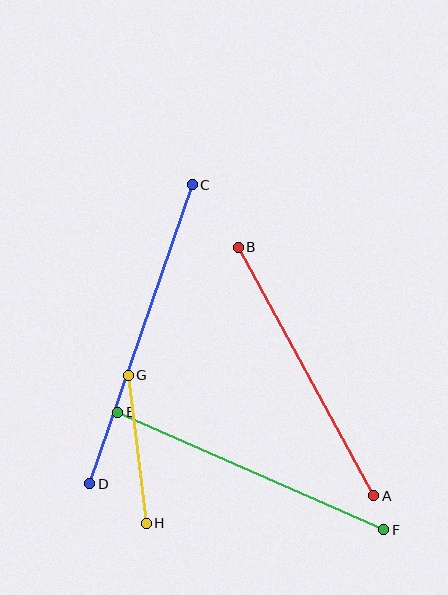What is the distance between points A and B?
The distance is approximately 283 pixels.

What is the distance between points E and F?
The distance is approximately 291 pixels.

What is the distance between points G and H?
The distance is approximately 149 pixels.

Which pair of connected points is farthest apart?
Points C and D are farthest apart.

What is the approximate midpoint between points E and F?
The midpoint is at approximately (251, 471) pixels.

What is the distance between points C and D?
The distance is approximately 316 pixels.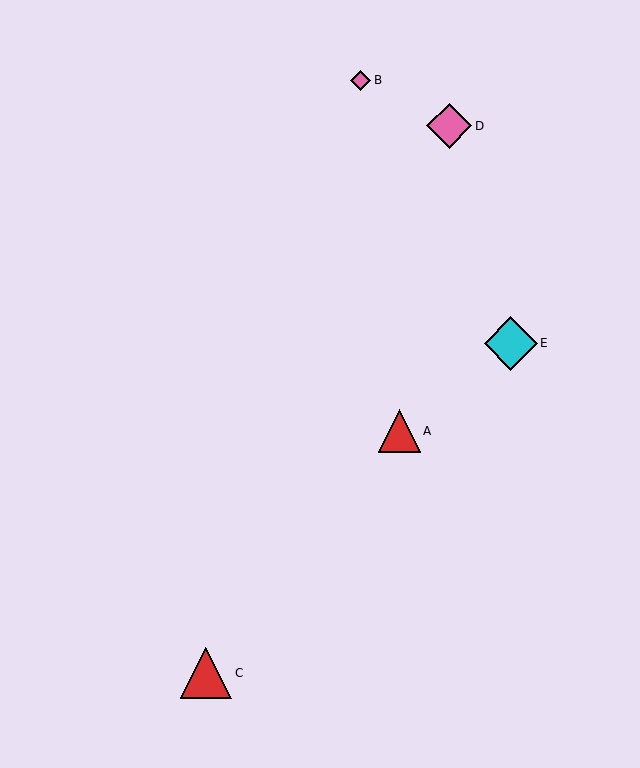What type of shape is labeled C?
Shape C is a red triangle.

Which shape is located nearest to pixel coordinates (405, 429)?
The red triangle (labeled A) at (399, 431) is nearest to that location.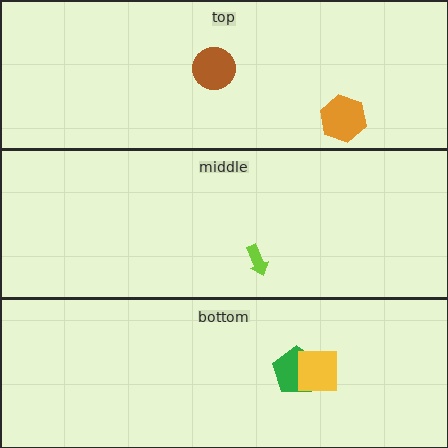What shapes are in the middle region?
The lime arrow.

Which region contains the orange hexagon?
The top region.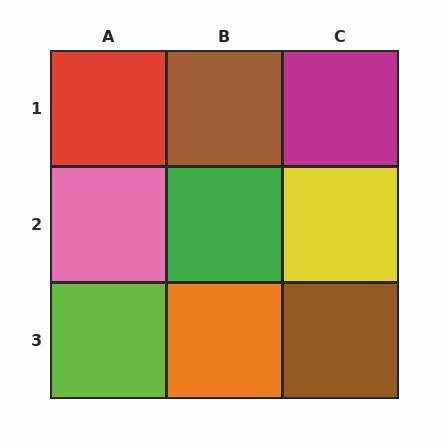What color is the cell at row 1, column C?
Magenta.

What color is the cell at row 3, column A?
Lime.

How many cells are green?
1 cell is green.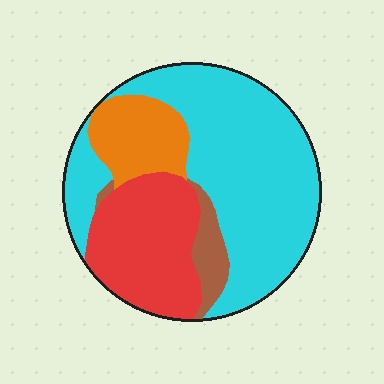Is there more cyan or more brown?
Cyan.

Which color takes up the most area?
Cyan, at roughly 55%.